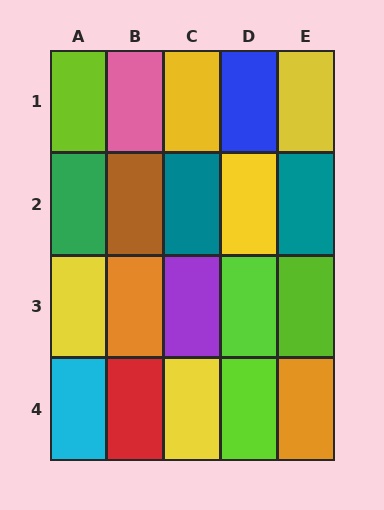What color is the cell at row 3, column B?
Orange.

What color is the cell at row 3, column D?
Lime.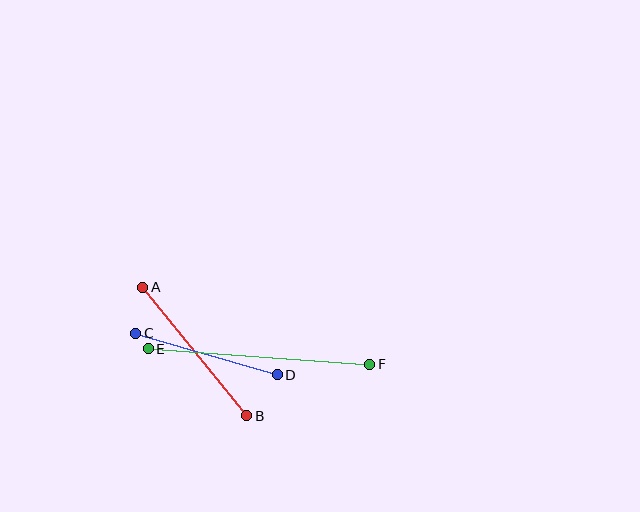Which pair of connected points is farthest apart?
Points E and F are farthest apart.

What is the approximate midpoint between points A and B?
The midpoint is at approximately (195, 351) pixels.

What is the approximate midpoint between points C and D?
The midpoint is at approximately (206, 354) pixels.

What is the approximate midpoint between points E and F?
The midpoint is at approximately (259, 356) pixels.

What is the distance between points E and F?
The distance is approximately 222 pixels.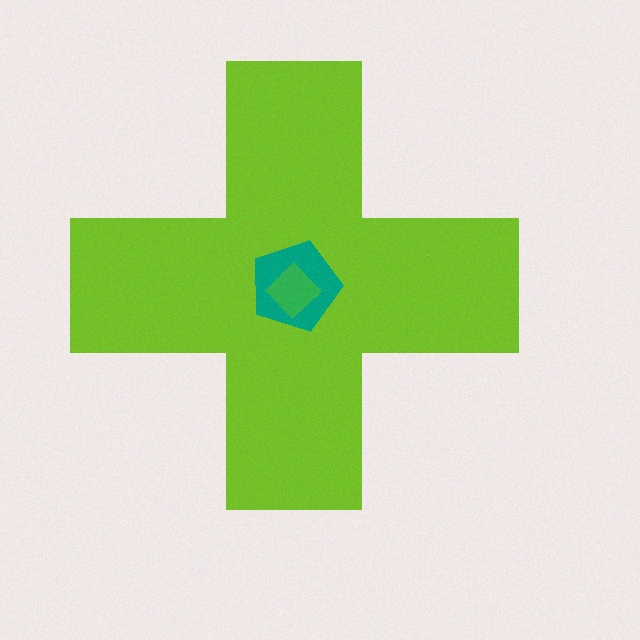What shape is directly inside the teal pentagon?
The green diamond.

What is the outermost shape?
The lime cross.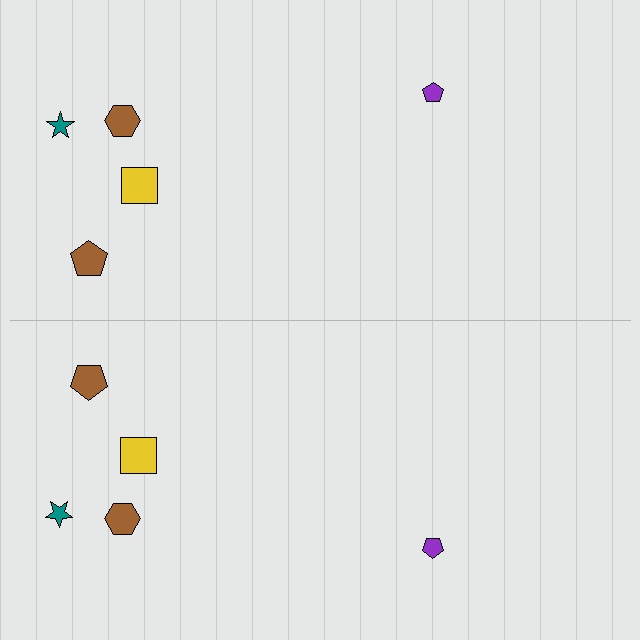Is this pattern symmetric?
Yes, this pattern has bilateral (reflection) symmetry.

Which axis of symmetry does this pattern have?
The pattern has a horizontal axis of symmetry running through the center of the image.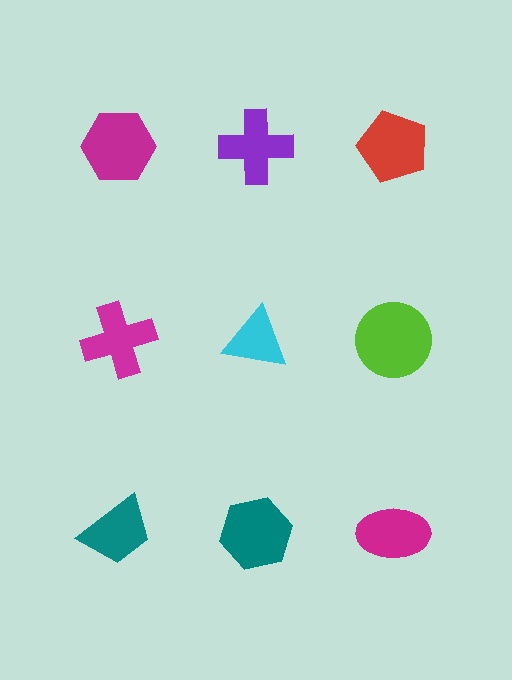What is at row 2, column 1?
A magenta cross.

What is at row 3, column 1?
A teal trapezoid.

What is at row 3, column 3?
A magenta ellipse.